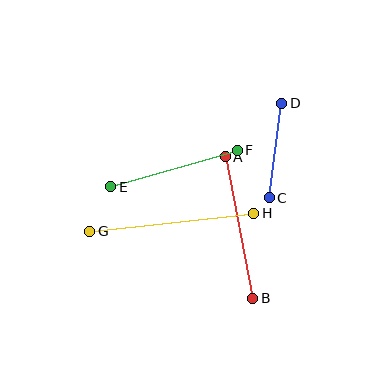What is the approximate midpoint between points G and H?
The midpoint is at approximately (172, 222) pixels.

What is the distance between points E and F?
The distance is approximately 132 pixels.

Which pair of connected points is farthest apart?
Points G and H are farthest apart.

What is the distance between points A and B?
The distance is approximately 144 pixels.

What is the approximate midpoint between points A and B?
The midpoint is at approximately (239, 228) pixels.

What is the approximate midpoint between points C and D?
The midpoint is at approximately (275, 150) pixels.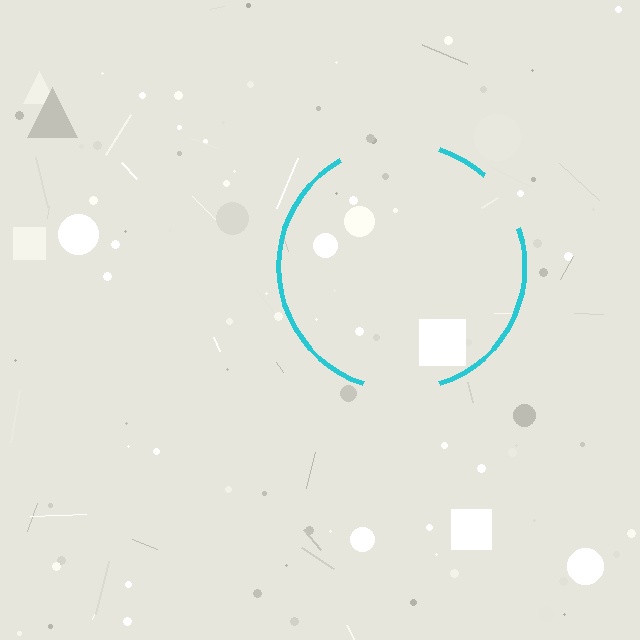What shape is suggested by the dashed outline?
The dashed outline suggests a circle.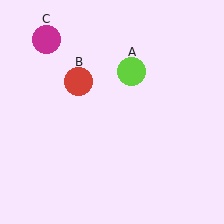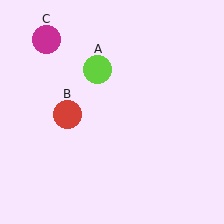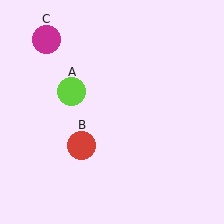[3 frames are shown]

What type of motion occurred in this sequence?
The lime circle (object A), red circle (object B) rotated counterclockwise around the center of the scene.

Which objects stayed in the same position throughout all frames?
Magenta circle (object C) remained stationary.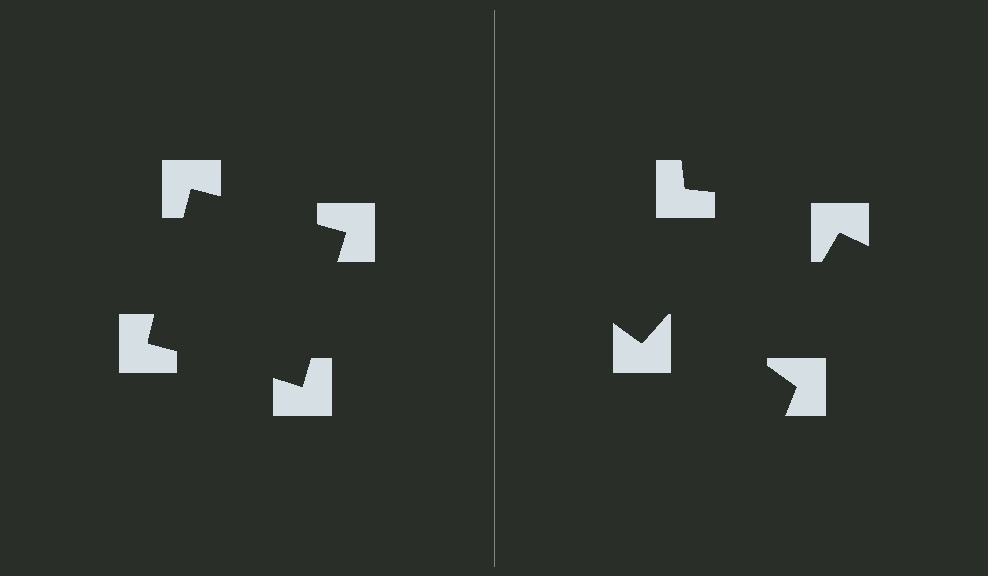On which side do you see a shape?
An illusory square appears on the left side. On the right side the wedge cuts are rotated, so no coherent shape forms.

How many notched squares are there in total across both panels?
8 — 4 on each side.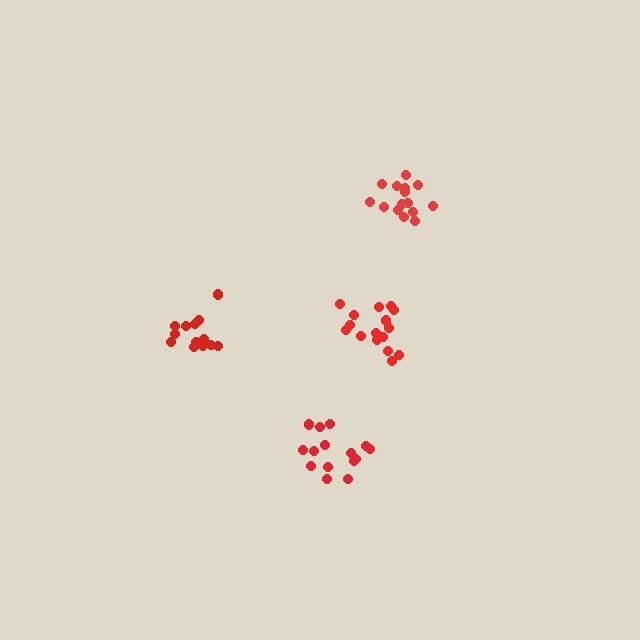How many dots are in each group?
Group 1: 14 dots, Group 2: 15 dots, Group 3: 16 dots, Group 4: 15 dots (60 total).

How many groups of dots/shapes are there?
There are 4 groups.